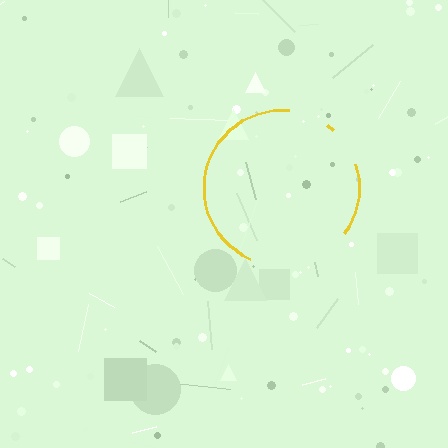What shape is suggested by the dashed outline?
The dashed outline suggests a circle.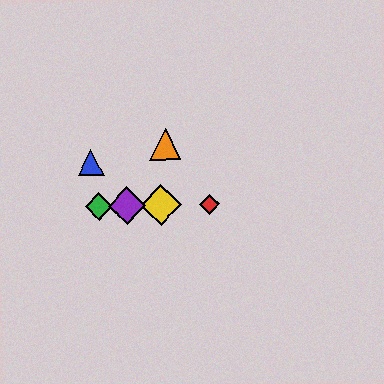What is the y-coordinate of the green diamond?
The green diamond is at y≈206.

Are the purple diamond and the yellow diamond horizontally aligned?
Yes, both are at y≈206.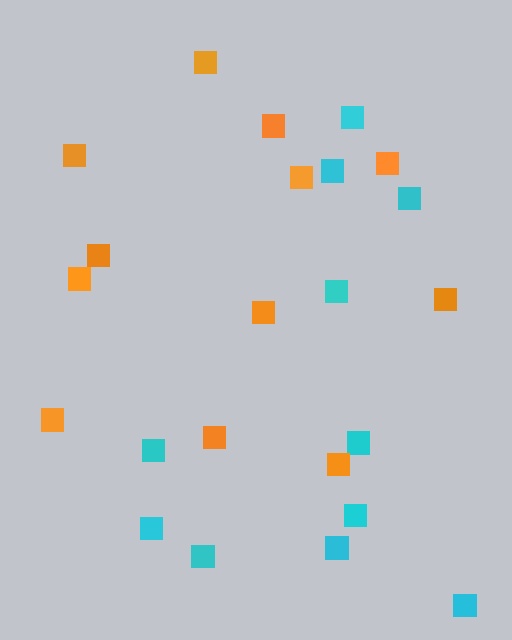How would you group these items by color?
There are 2 groups: one group of cyan squares (11) and one group of orange squares (12).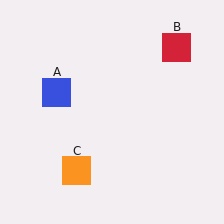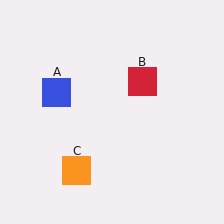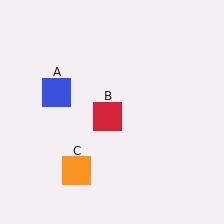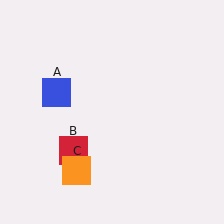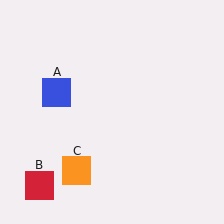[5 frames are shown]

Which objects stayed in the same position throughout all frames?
Blue square (object A) and orange square (object C) remained stationary.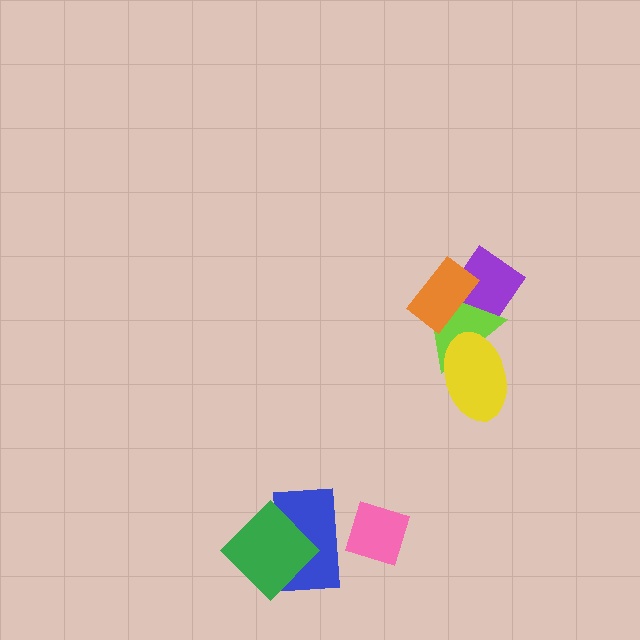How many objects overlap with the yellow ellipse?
2 objects overlap with the yellow ellipse.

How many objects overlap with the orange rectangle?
2 objects overlap with the orange rectangle.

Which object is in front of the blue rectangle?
The green diamond is in front of the blue rectangle.